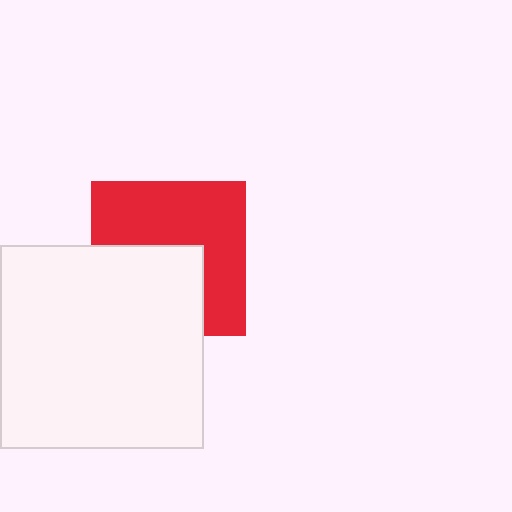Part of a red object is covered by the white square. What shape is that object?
It is a square.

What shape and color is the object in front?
The object in front is a white square.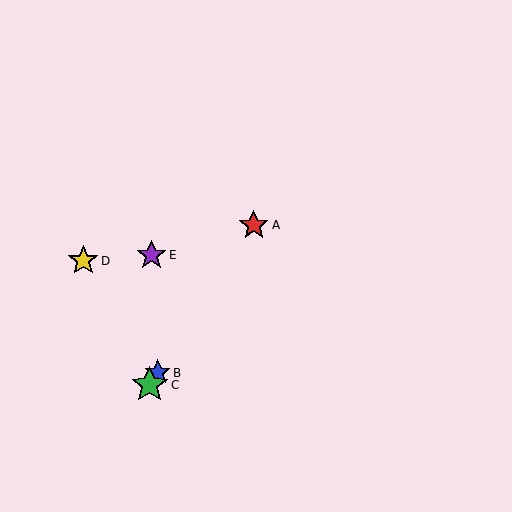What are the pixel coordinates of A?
Object A is at (254, 225).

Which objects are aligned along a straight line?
Objects A, B, C are aligned along a straight line.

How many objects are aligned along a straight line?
3 objects (A, B, C) are aligned along a straight line.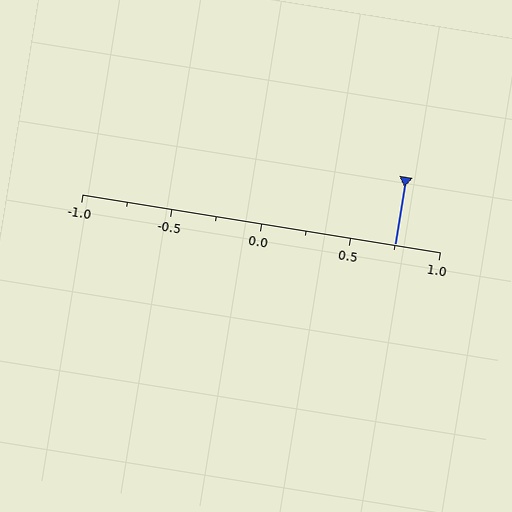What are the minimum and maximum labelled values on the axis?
The axis runs from -1.0 to 1.0.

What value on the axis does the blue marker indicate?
The marker indicates approximately 0.75.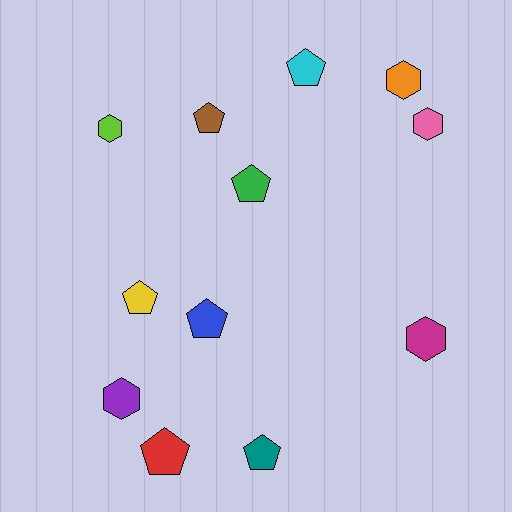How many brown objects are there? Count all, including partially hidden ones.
There is 1 brown object.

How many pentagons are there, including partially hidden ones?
There are 7 pentagons.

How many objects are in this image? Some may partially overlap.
There are 12 objects.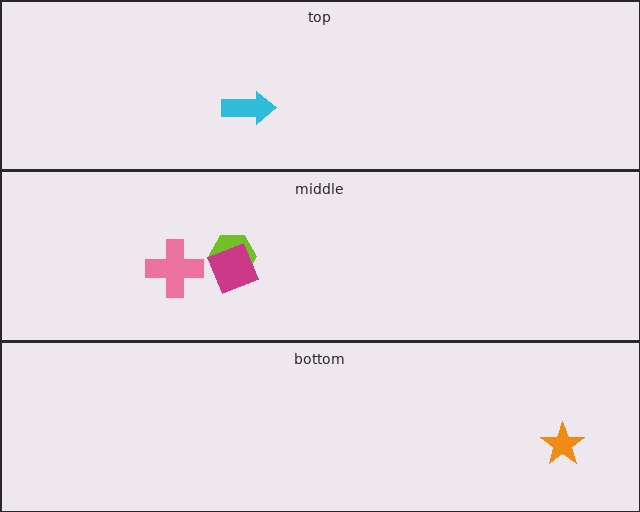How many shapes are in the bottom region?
1.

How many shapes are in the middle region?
3.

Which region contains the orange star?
The bottom region.